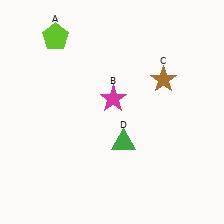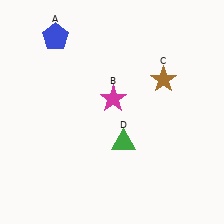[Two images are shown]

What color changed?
The pentagon (A) changed from lime in Image 1 to blue in Image 2.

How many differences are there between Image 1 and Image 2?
There is 1 difference between the two images.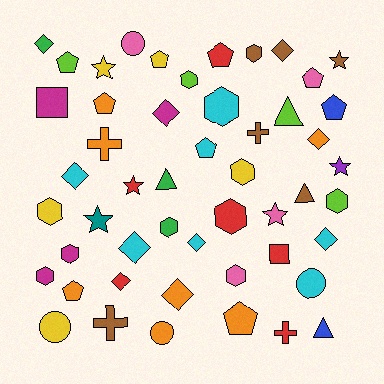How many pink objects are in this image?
There are 4 pink objects.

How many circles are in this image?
There are 4 circles.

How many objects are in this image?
There are 50 objects.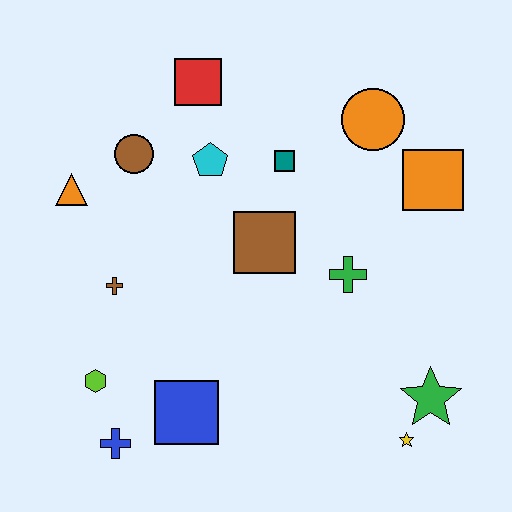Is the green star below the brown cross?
Yes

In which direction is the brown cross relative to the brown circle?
The brown cross is below the brown circle.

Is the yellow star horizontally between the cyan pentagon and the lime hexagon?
No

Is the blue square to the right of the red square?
No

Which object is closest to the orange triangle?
The brown circle is closest to the orange triangle.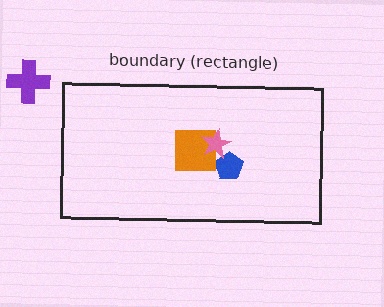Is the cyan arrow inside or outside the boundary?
Inside.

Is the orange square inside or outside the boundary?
Inside.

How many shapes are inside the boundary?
4 inside, 1 outside.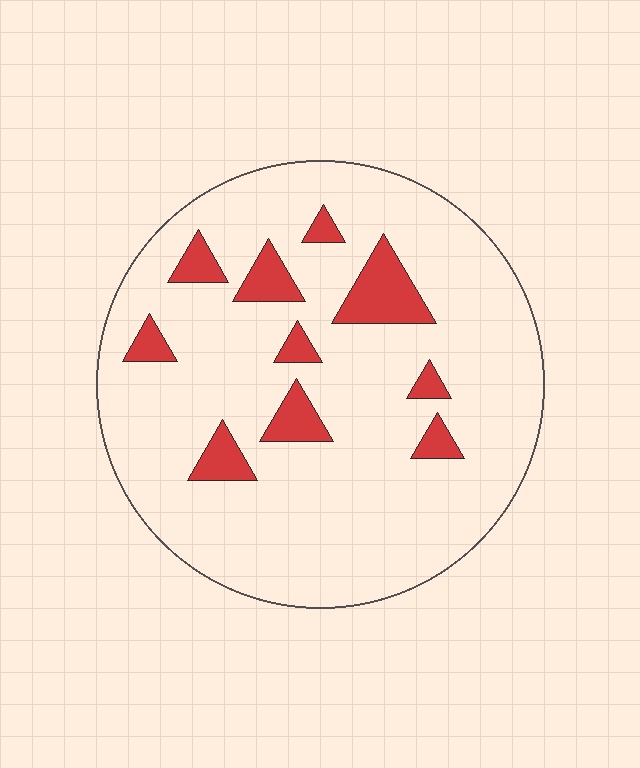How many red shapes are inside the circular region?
10.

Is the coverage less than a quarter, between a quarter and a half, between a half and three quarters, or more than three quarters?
Less than a quarter.